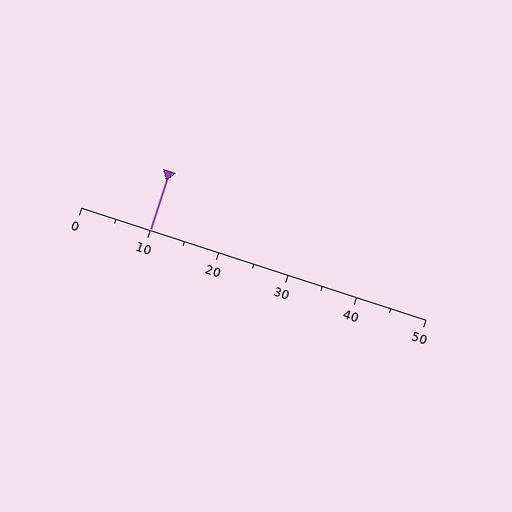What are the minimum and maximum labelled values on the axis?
The axis runs from 0 to 50.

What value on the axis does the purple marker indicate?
The marker indicates approximately 10.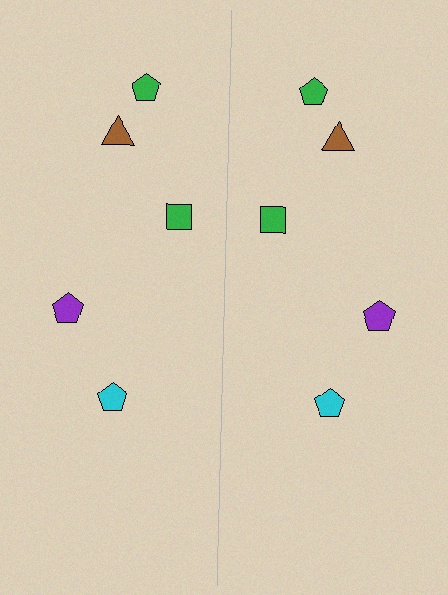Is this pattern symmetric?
Yes, this pattern has bilateral (reflection) symmetry.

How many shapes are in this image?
There are 10 shapes in this image.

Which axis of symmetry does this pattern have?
The pattern has a vertical axis of symmetry running through the center of the image.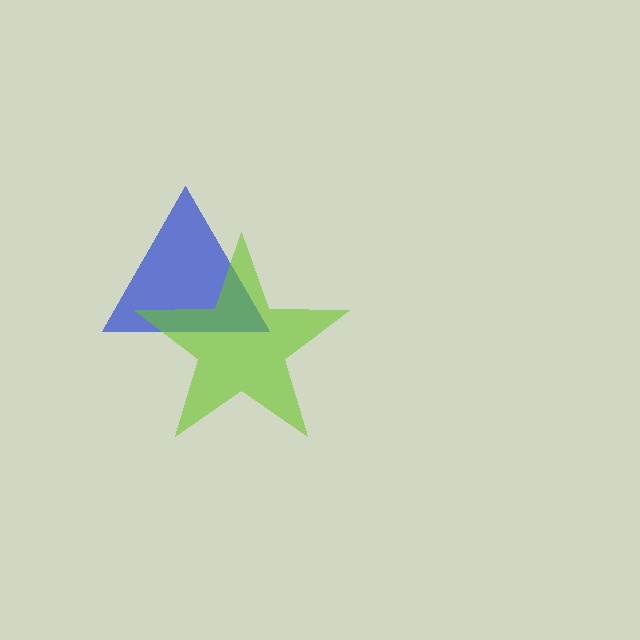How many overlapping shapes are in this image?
There are 2 overlapping shapes in the image.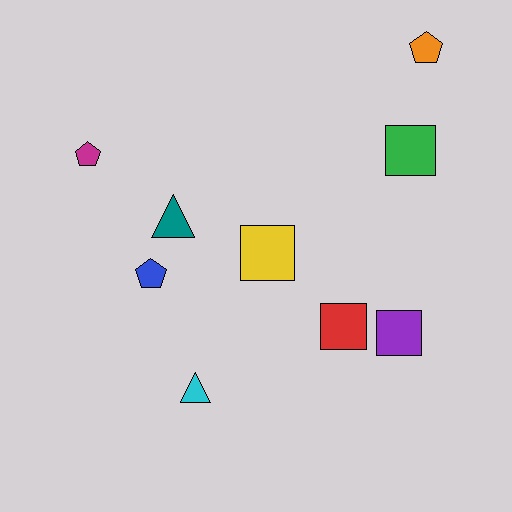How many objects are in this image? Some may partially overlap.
There are 9 objects.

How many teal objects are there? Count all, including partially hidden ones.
There is 1 teal object.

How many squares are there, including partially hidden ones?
There are 4 squares.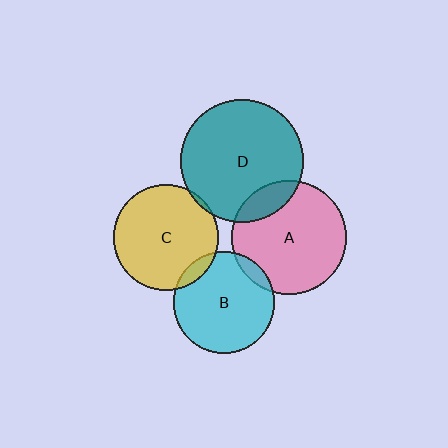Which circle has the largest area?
Circle D (teal).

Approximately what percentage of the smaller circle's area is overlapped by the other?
Approximately 15%.